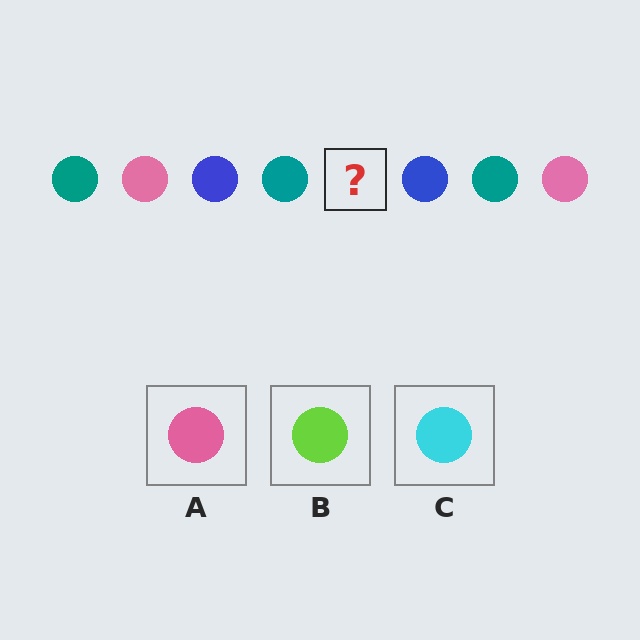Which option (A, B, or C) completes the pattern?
A.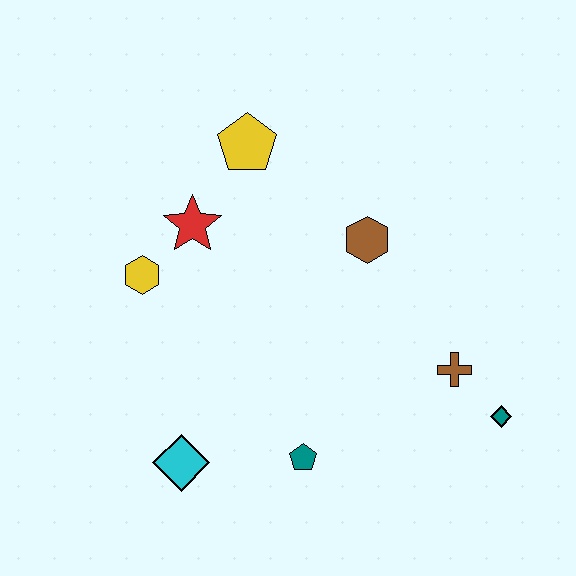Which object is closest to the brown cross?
The teal diamond is closest to the brown cross.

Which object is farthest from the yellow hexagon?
The teal diamond is farthest from the yellow hexagon.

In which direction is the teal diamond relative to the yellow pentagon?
The teal diamond is below the yellow pentagon.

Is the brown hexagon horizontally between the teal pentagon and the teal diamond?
Yes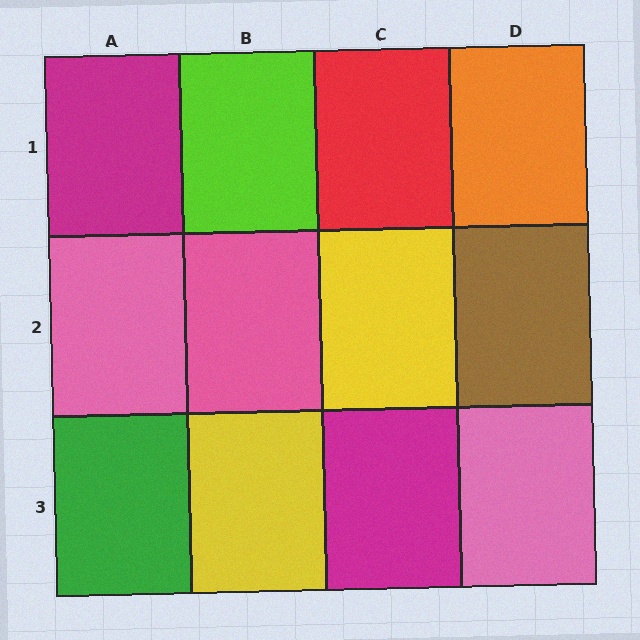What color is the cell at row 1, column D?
Orange.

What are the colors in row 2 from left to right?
Pink, pink, yellow, brown.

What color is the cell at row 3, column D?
Pink.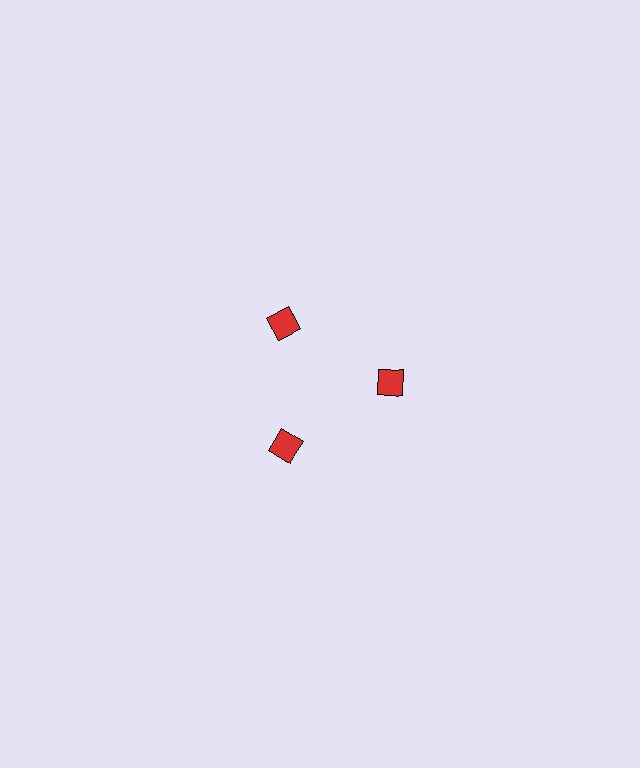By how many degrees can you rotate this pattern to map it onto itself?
The pattern maps onto itself every 120 degrees of rotation.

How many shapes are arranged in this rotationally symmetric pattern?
There are 3 shapes, arranged in 3 groups of 1.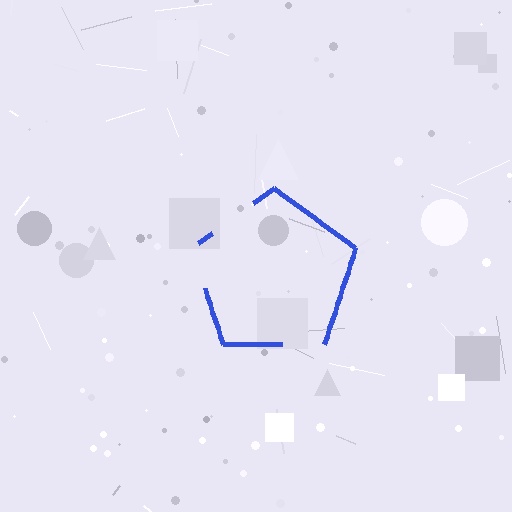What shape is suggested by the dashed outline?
The dashed outline suggests a pentagon.